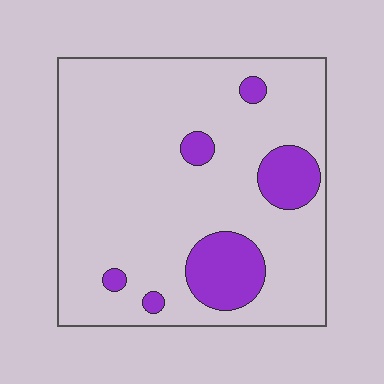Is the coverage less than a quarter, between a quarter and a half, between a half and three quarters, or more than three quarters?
Less than a quarter.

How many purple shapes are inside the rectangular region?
6.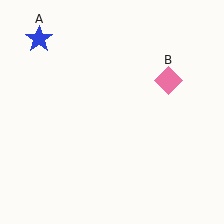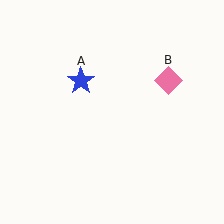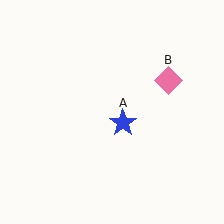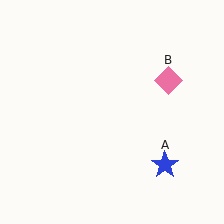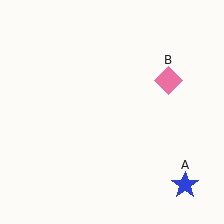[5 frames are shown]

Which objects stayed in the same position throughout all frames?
Pink diamond (object B) remained stationary.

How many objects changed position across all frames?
1 object changed position: blue star (object A).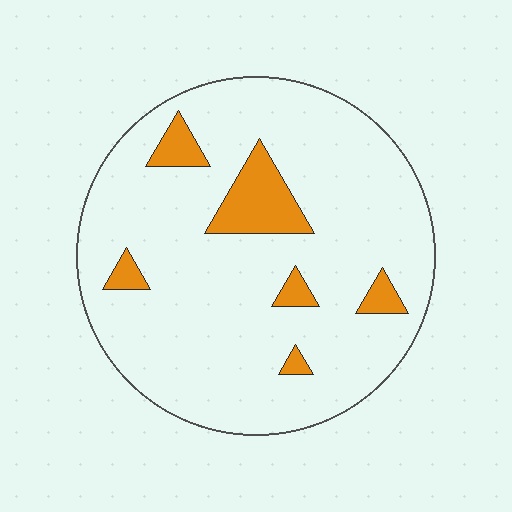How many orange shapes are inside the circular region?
6.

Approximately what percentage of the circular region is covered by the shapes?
Approximately 10%.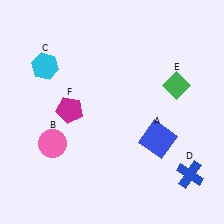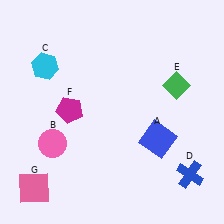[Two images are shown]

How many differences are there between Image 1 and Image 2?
There is 1 difference between the two images.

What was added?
A pink square (G) was added in Image 2.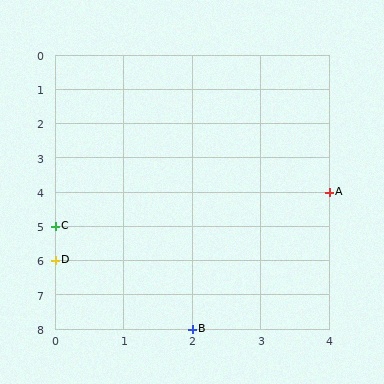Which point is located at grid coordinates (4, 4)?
Point A is at (4, 4).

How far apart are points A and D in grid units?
Points A and D are 4 columns and 2 rows apart (about 4.5 grid units diagonally).